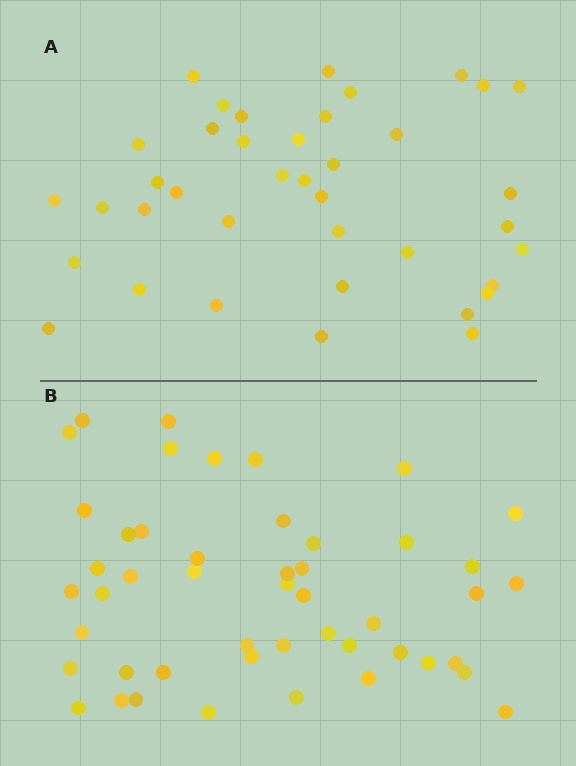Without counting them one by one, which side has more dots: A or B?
Region B (the bottom region) has more dots.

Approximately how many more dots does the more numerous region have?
Region B has roughly 8 or so more dots than region A.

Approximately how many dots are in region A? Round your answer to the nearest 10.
About 40 dots. (The exact count is 39, which rounds to 40.)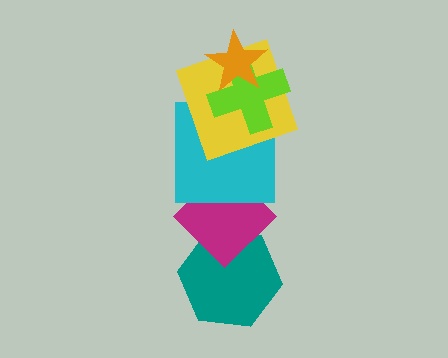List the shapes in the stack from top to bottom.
From top to bottom: the orange star, the lime cross, the yellow square, the cyan square, the magenta diamond, the teal hexagon.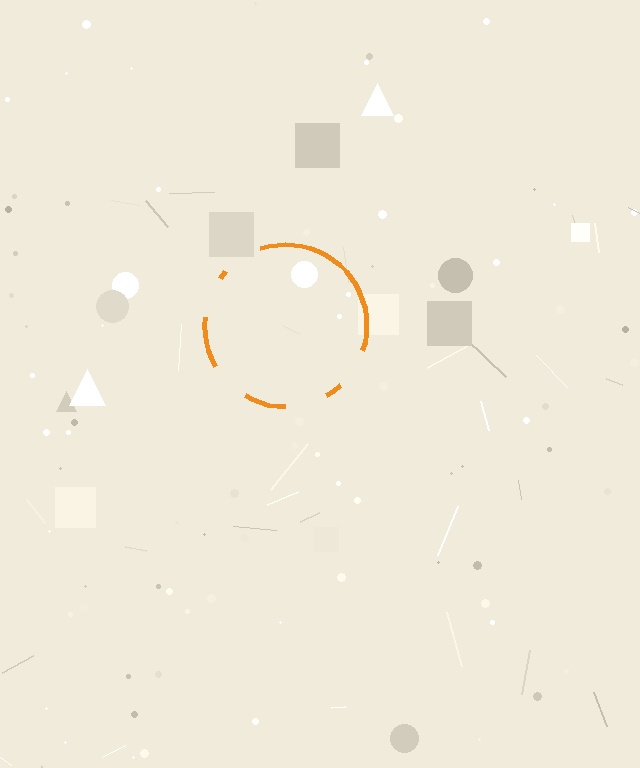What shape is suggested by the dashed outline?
The dashed outline suggests a circle.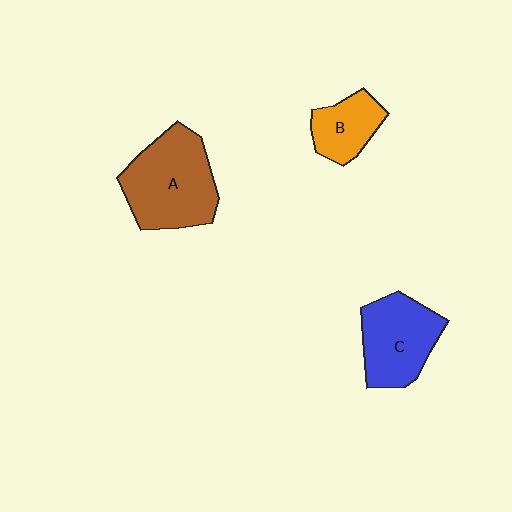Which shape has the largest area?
Shape A (brown).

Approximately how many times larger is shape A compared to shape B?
Approximately 2.0 times.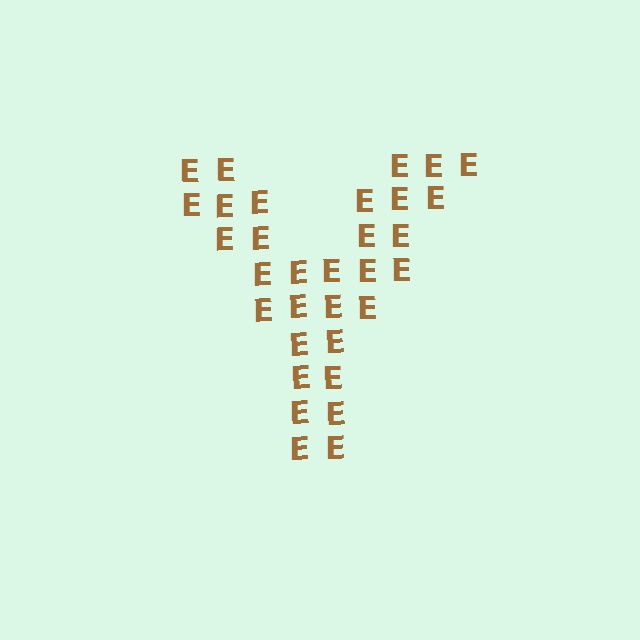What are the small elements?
The small elements are letter E's.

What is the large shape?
The large shape is the letter Y.